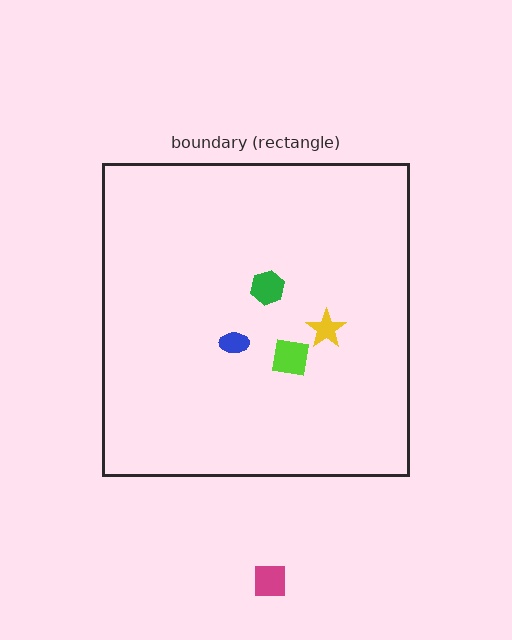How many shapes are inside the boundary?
4 inside, 1 outside.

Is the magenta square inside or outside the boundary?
Outside.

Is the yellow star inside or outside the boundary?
Inside.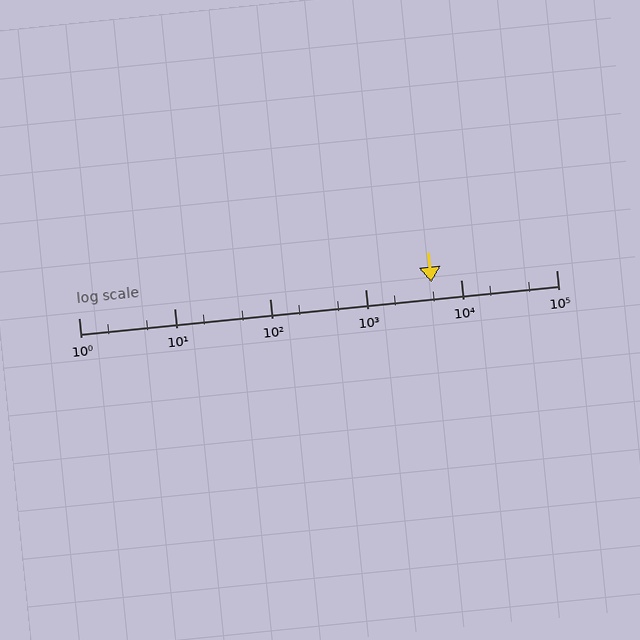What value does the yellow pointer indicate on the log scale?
The pointer indicates approximately 4900.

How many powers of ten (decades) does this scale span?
The scale spans 5 decades, from 1 to 100000.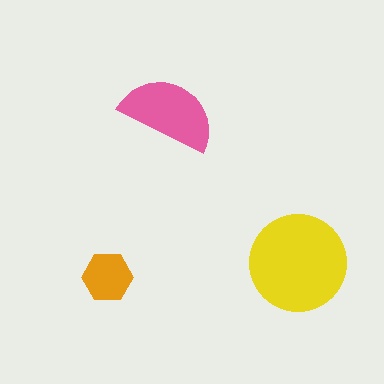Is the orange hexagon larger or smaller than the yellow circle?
Smaller.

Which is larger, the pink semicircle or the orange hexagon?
The pink semicircle.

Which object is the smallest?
The orange hexagon.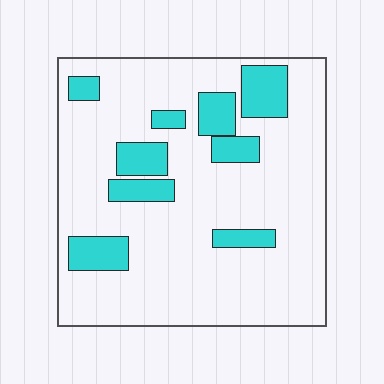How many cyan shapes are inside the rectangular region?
9.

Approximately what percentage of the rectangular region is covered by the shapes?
Approximately 20%.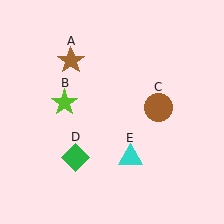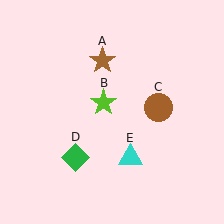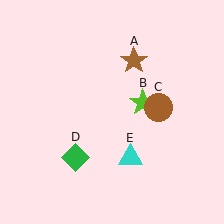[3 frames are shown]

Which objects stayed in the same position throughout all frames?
Brown circle (object C) and green diamond (object D) and cyan triangle (object E) remained stationary.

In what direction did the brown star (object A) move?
The brown star (object A) moved right.